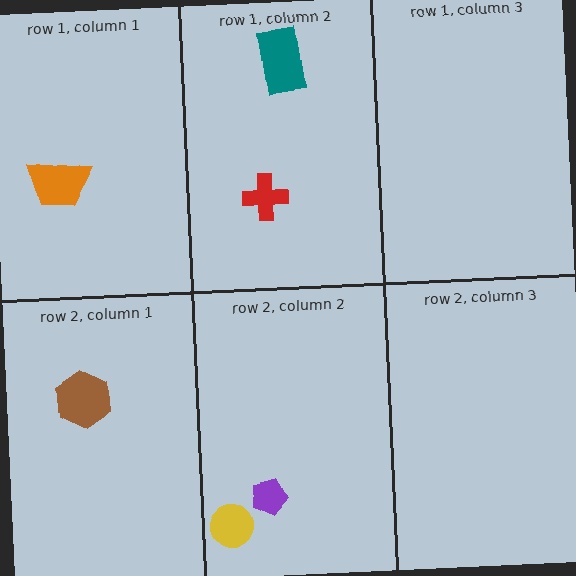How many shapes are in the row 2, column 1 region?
1.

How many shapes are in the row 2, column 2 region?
2.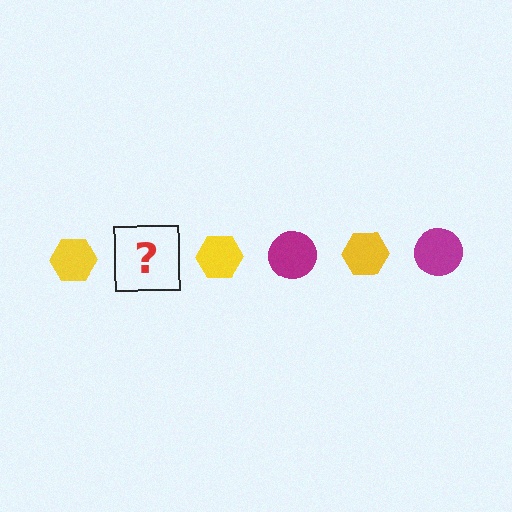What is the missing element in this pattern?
The missing element is a magenta circle.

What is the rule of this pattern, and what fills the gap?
The rule is that the pattern alternates between yellow hexagon and magenta circle. The gap should be filled with a magenta circle.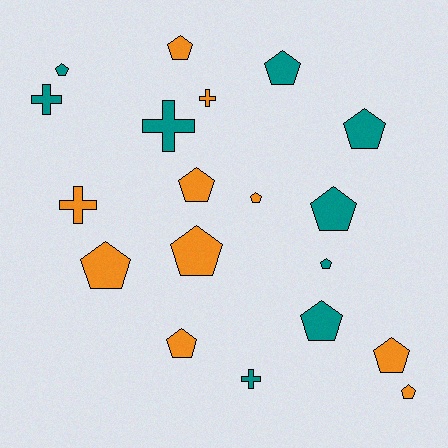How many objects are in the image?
There are 19 objects.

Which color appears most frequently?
Orange, with 10 objects.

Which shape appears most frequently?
Pentagon, with 14 objects.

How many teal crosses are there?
There are 3 teal crosses.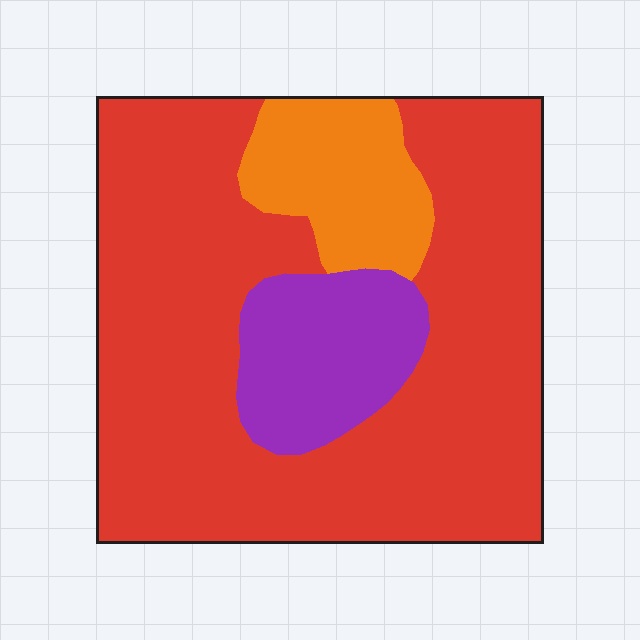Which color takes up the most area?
Red, at roughly 75%.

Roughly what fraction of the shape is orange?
Orange covers roughly 15% of the shape.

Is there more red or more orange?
Red.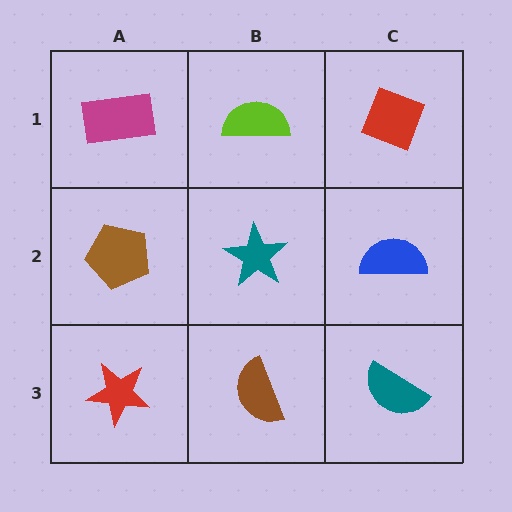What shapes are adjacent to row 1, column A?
A brown pentagon (row 2, column A), a lime semicircle (row 1, column B).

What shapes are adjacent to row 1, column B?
A teal star (row 2, column B), a magenta rectangle (row 1, column A), a red diamond (row 1, column C).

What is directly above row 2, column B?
A lime semicircle.